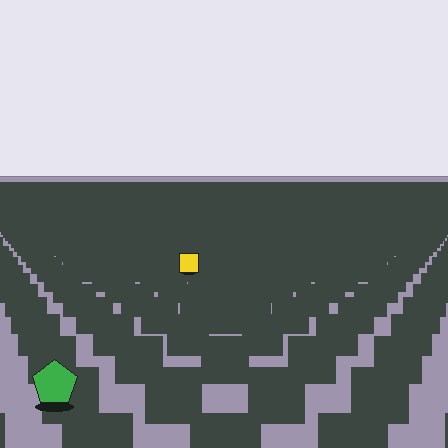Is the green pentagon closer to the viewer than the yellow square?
Yes. The green pentagon is closer — you can tell from the texture gradient: the ground texture is coarser near it.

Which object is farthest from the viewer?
The yellow square is farthest from the viewer. It appears smaller and the ground texture around it is denser.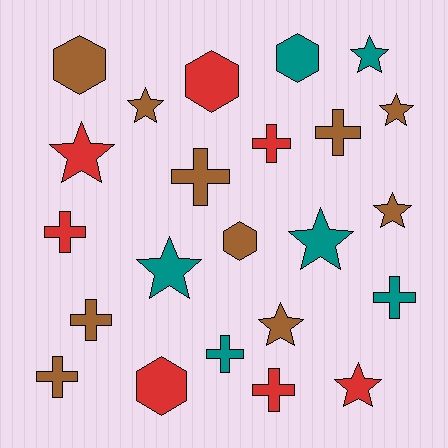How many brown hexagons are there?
There are 2 brown hexagons.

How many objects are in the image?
There are 23 objects.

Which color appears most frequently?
Brown, with 10 objects.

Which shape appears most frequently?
Star, with 9 objects.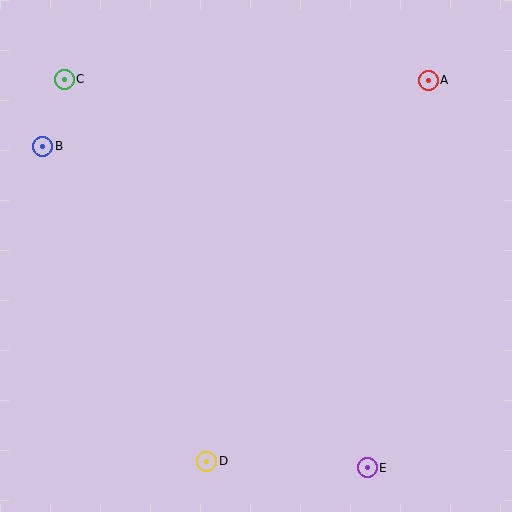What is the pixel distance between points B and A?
The distance between B and A is 392 pixels.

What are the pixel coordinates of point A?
Point A is at (428, 80).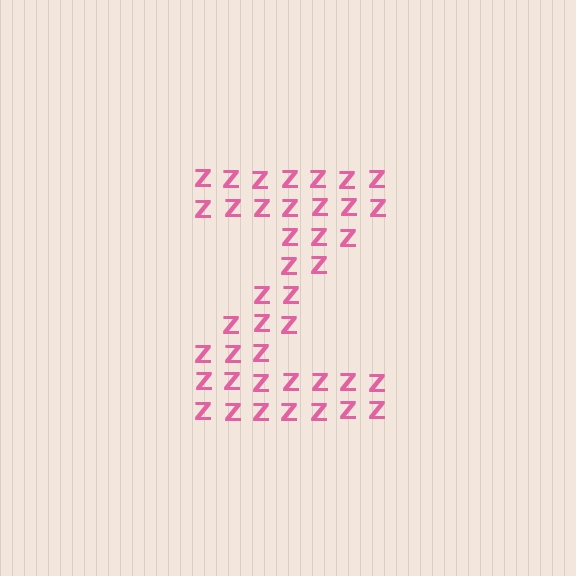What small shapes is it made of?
It is made of small letter Z's.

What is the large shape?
The large shape is the letter Z.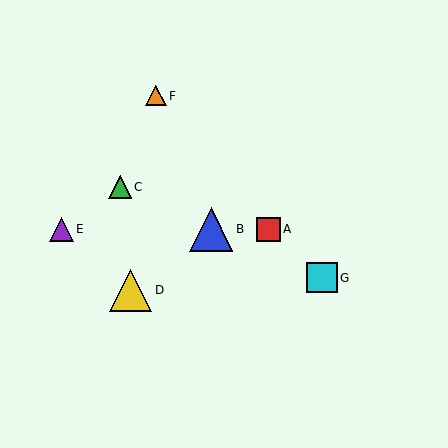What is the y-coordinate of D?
Object D is at y≈290.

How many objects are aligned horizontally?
3 objects (A, B, E) are aligned horizontally.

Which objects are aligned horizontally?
Objects A, B, E are aligned horizontally.